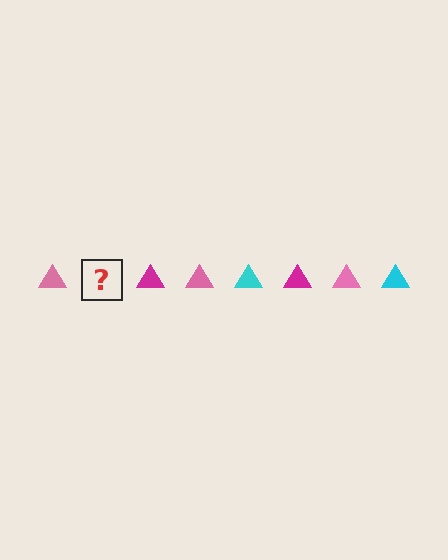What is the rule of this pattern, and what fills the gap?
The rule is that the pattern cycles through pink, cyan, magenta triangles. The gap should be filled with a cyan triangle.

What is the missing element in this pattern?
The missing element is a cyan triangle.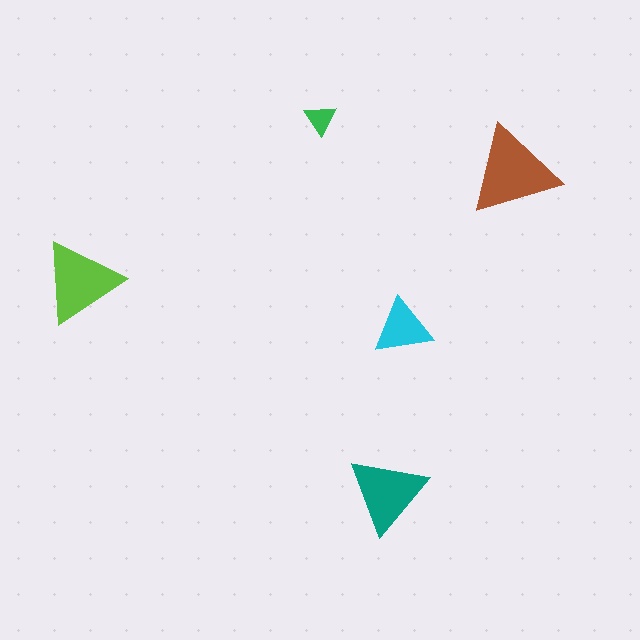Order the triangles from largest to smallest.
the brown one, the lime one, the teal one, the cyan one, the green one.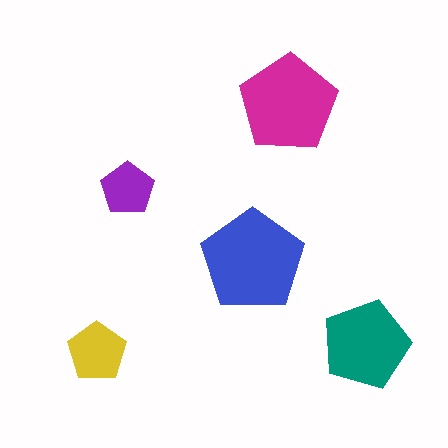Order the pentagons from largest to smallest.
the blue one, the magenta one, the teal one, the yellow one, the purple one.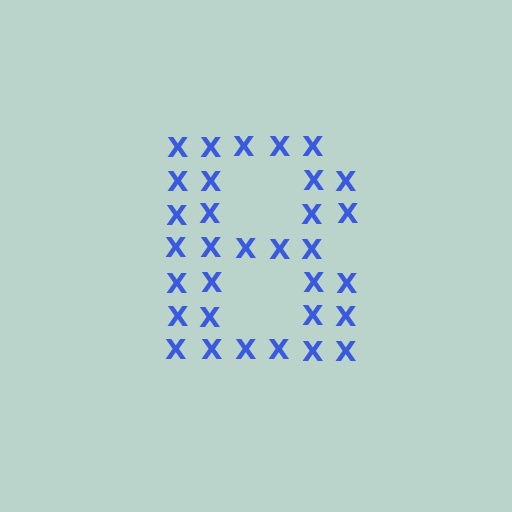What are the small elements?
The small elements are letter X's.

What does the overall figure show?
The overall figure shows the letter B.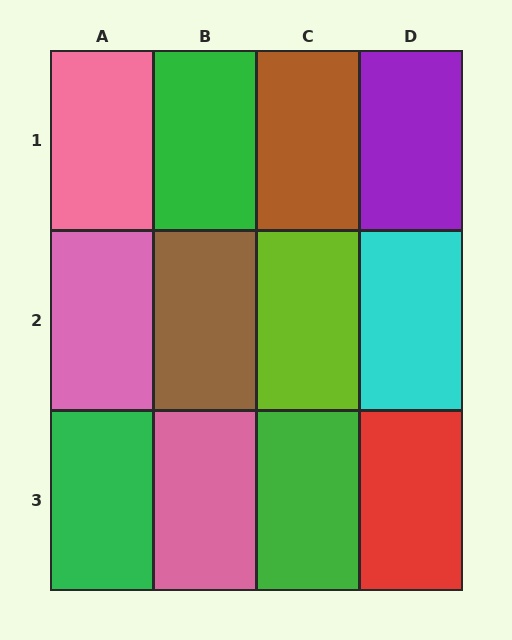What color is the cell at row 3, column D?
Red.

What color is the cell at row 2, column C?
Lime.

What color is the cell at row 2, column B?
Brown.